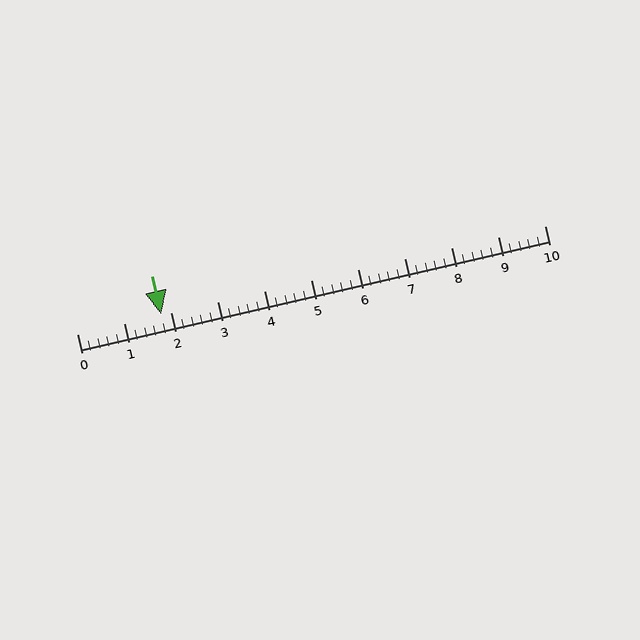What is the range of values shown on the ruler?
The ruler shows values from 0 to 10.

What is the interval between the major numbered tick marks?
The major tick marks are spaced 1 units apart.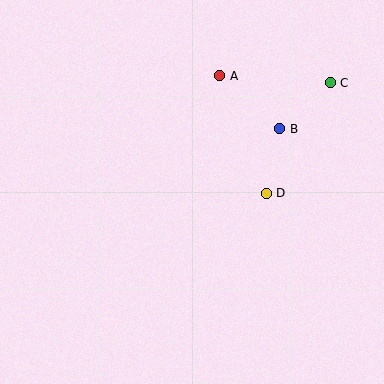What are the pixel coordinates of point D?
Point D is at (266, 193).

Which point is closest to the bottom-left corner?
Point D is closest to the bottom-left corner.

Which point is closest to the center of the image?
Point D at (266, 193) is closest to the center.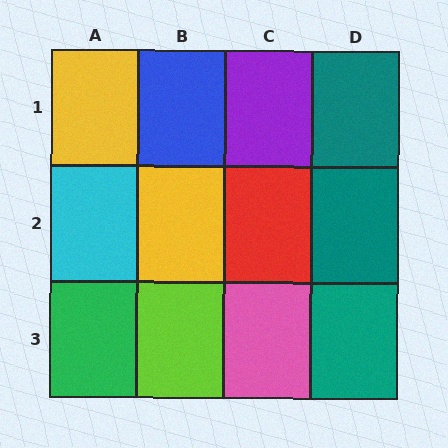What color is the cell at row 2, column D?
Teal.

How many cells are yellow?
2 cells are yellow.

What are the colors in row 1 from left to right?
Yellow, blue, purple, teal.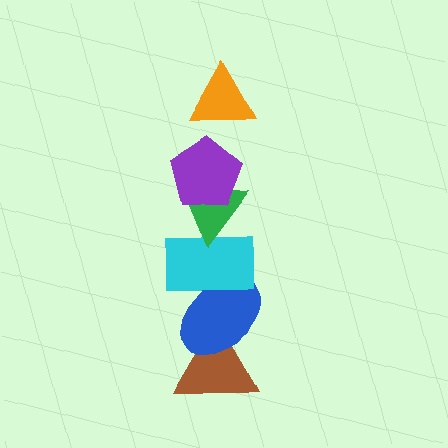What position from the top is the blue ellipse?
The blue ellipse is 5th from the top.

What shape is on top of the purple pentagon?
The orange triangle is on top of the purple pentagon.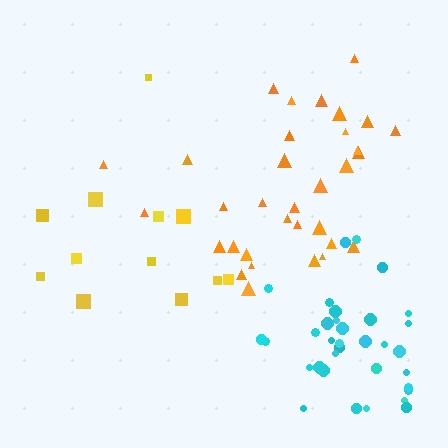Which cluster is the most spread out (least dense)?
Yellow.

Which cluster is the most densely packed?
Cyan.